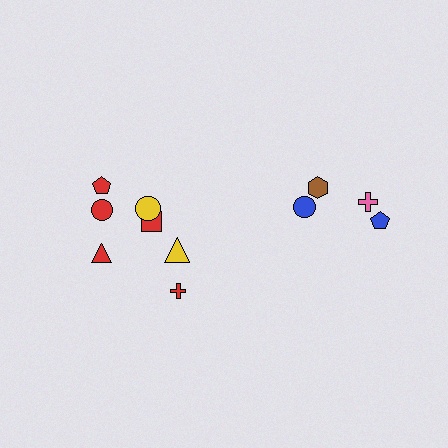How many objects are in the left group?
There are 7 objects.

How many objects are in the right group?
There are 4 objects.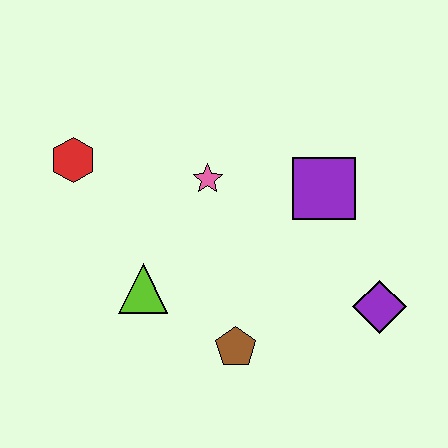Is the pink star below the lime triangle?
No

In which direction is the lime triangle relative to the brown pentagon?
The lime triangle is to the left of the brown pentagon.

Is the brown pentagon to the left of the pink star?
No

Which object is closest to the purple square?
The pink star is closest to the purple square.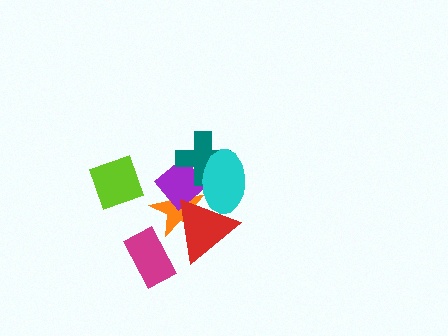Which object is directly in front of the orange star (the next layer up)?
The purple diamond is directly in front of the orange star.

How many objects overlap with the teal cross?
2 objects overlap with the teal cross.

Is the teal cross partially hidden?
Yes, it is partially covered by another shape.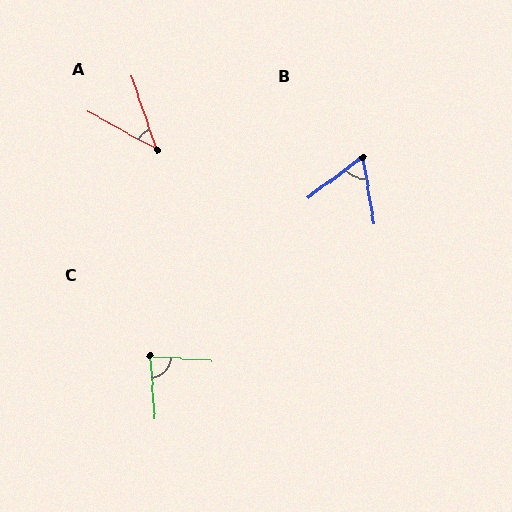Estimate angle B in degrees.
Approximately 63 degrees.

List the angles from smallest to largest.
A (43°), B (63°), C (81°).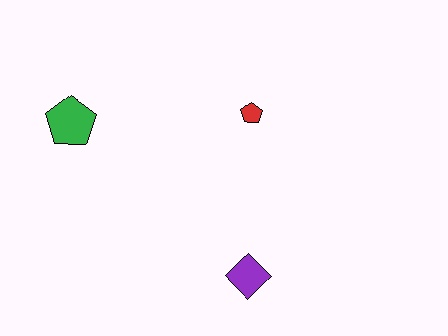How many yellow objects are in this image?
There are no yellow objects.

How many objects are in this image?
There are 3 objects.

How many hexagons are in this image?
There are no hexagons.